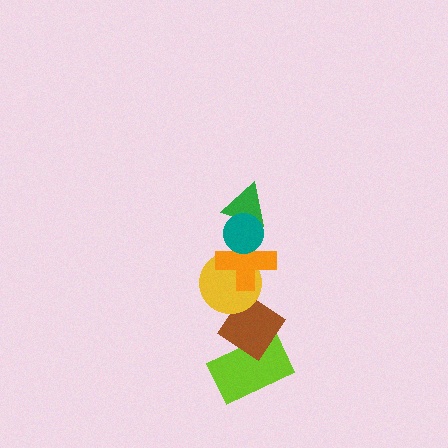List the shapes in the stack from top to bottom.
From top to bottom: the teal circle, the green triangle, the orange cross, the yellow circle, the brown diamond, the lime rectangle.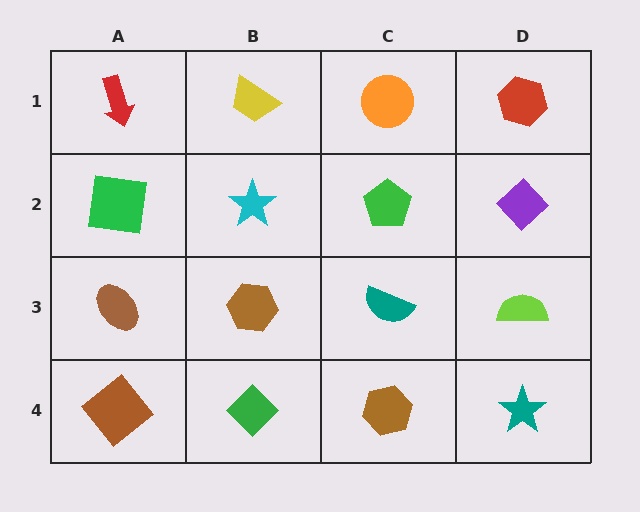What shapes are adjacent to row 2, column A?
A red arrow (row 1, column A), a brown ellipse (row 3, column A), a cyan star (row 2, column B).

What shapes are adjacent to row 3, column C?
A green pentagon (row 2, column C), a brown hexagon (row 4, column C), a brown hexagon (row 3, column B), a lime semicircle (row 3, column D).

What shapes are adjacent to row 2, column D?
A red hexagon (row 1, column D), a lime semicircle (row 3, column D), a green pentagon (row 2, column C).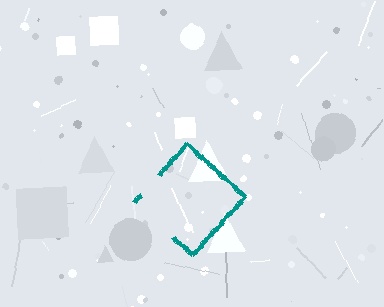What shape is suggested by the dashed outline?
The dashed outline suggests a diamond.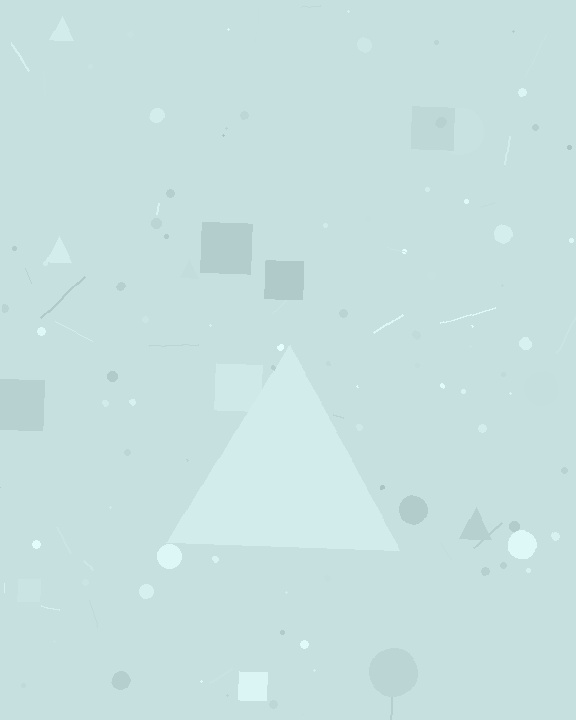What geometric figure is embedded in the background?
A triangle is embedded in the background.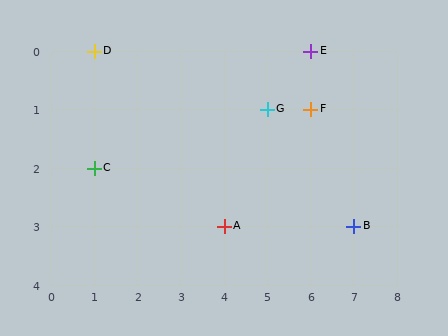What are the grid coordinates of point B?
Point B is at grid coordinates (7, 3).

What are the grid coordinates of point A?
Point A is at grid coordinates (4, 3).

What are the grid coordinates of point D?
Point D is at grid coordinates (1, 0).